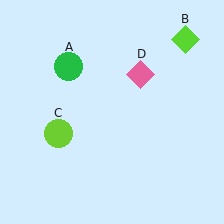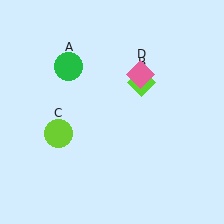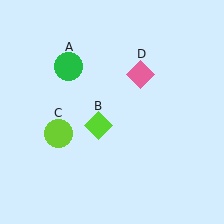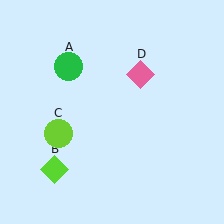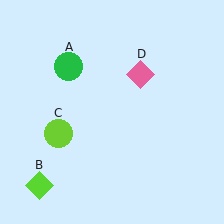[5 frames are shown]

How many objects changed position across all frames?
1 object changed position: lime diamond (object B).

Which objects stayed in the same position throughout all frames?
Green circle (object A) and lime circle (object C) and pink diamond (object D) remained stationary.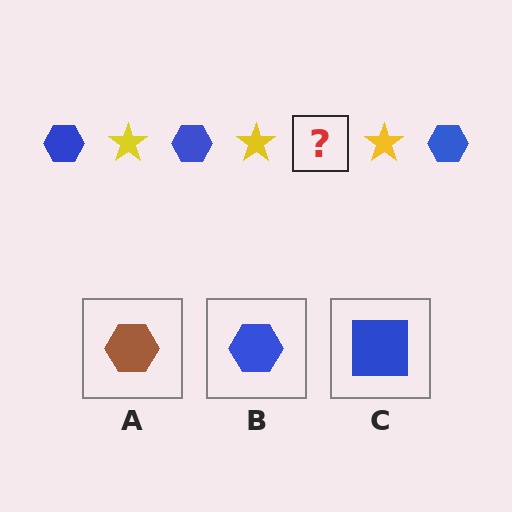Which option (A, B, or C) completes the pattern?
B.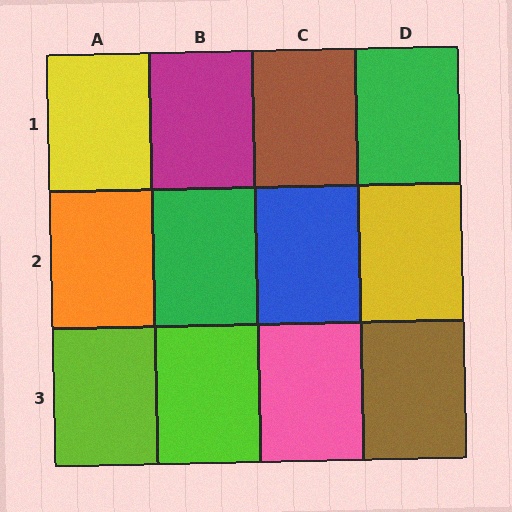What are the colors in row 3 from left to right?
Lime, lime, pink, brown.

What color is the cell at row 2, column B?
Green.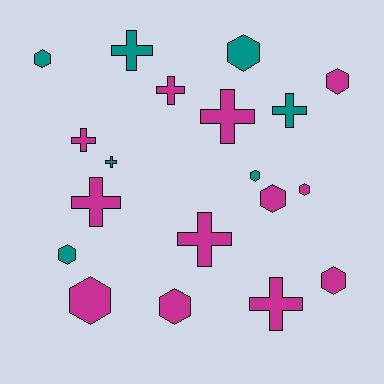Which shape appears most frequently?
Hexagon, with 10 objects.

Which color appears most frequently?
Magenta, with 12 objects.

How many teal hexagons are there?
There are 4 teal hexagons.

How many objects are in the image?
There are 19 objects.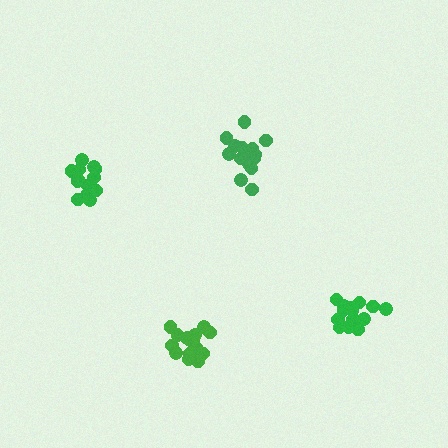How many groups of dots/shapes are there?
There are 4 groups.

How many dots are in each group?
Group 1: 14 dots, Group 2: 15 dots, Group 3: 15 dots, Group 4: 16 dots (60 total).